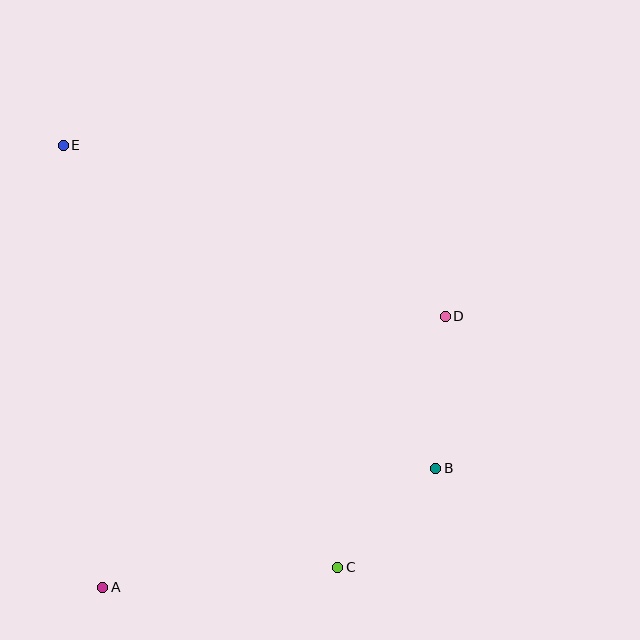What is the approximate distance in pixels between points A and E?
The distance between A and E is approximately 444 pixels.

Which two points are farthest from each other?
Points C and E are farthest from each other.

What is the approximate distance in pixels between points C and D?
The distance between C and D is approximately 273 pixels.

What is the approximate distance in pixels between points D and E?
The distance between D and E is approximately 418 pixels.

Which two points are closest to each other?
Points B and C are closest to each other.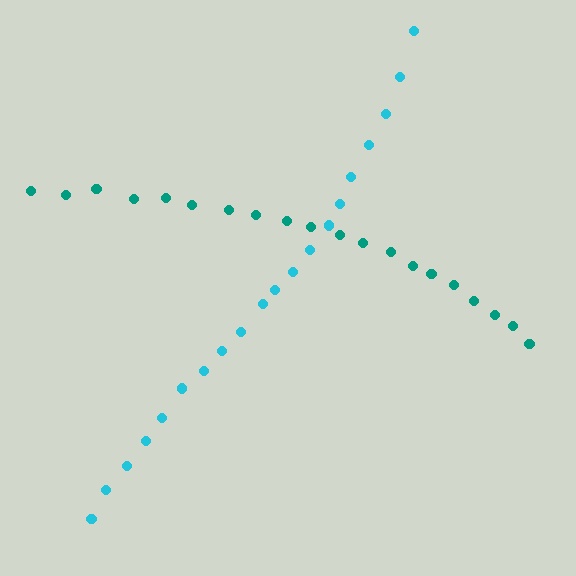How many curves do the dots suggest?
There are 2 distinct paths.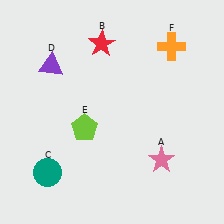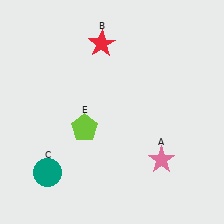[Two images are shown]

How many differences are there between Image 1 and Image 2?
There are 2 differences between the two images.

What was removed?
The orange cross (F), the purple triangle (D) were removed in Image 2.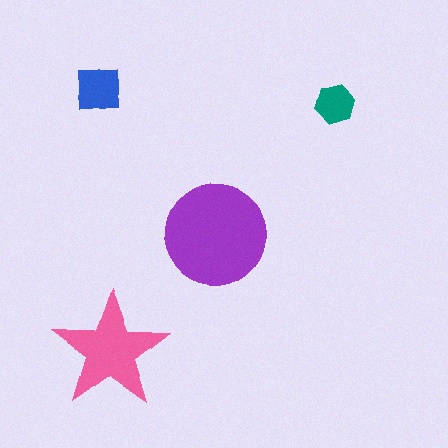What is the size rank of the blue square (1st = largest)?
3rd.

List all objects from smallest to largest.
The teal hexagon, the blue square, the pink star, the purple circle.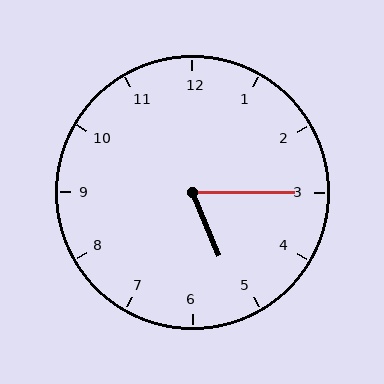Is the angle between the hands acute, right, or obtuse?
It is acute.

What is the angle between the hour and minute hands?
Approximately 68 degrees.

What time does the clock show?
5:15.